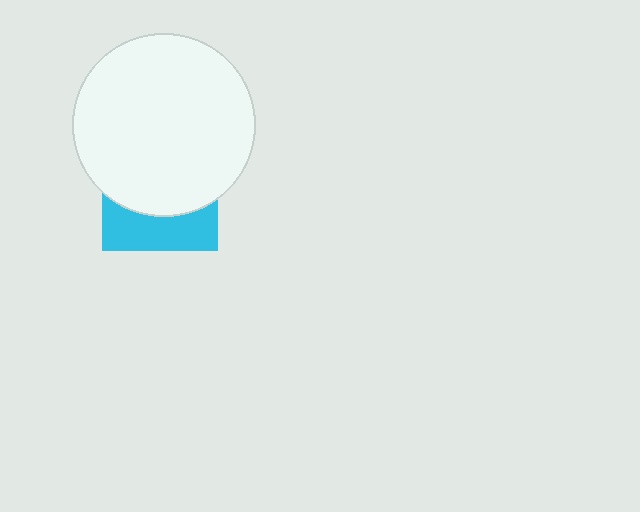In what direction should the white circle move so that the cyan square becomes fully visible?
The white circle should move up. That is the shortest direction to clear the overlap and leave the cyan square fully visible.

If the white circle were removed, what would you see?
You would see the complete cyan square.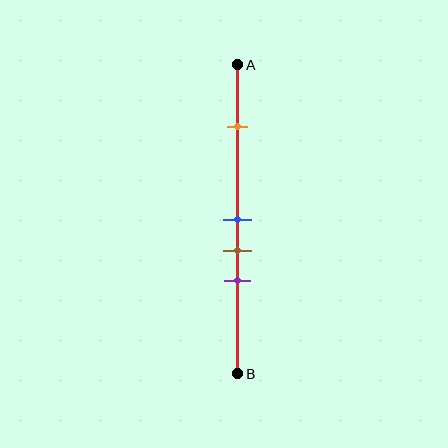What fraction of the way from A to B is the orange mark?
The orange mark is approximately 20% (0.2) of the way from A to B.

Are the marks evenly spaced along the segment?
No, the marks are not evenly spaced.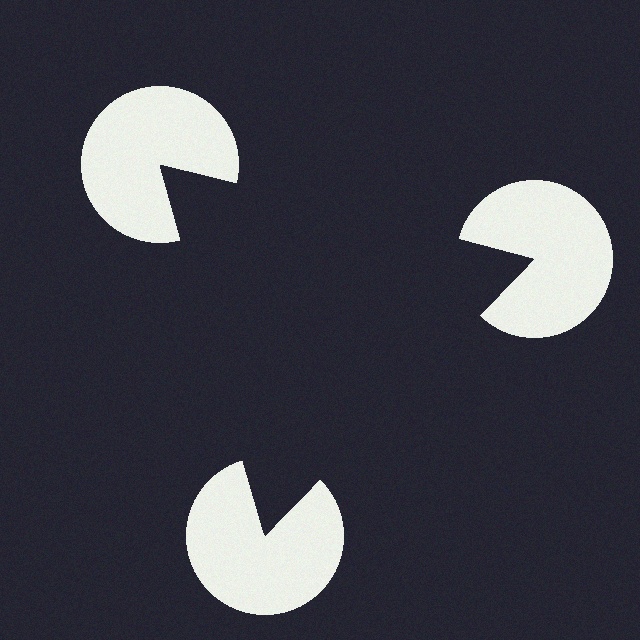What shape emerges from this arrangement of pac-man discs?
An illusory triangle — its edges are inferred from the aligned wedge cuts in the pac-man discs, not physically drawn.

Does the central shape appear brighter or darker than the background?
It typically appears slightly darker than the background, even though no actual brightness change is drawn.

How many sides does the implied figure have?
3 sides.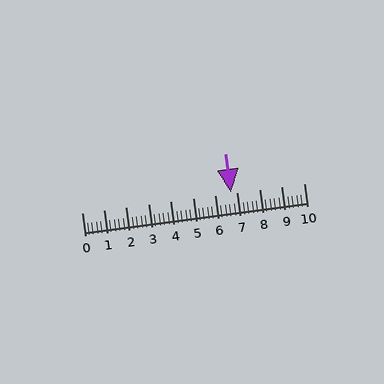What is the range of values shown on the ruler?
The ruler shows values from 0 to 10.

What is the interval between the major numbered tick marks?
The major tick marks are spaced 1 units apart.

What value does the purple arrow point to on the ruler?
The purple arrow points to approximately 6.7.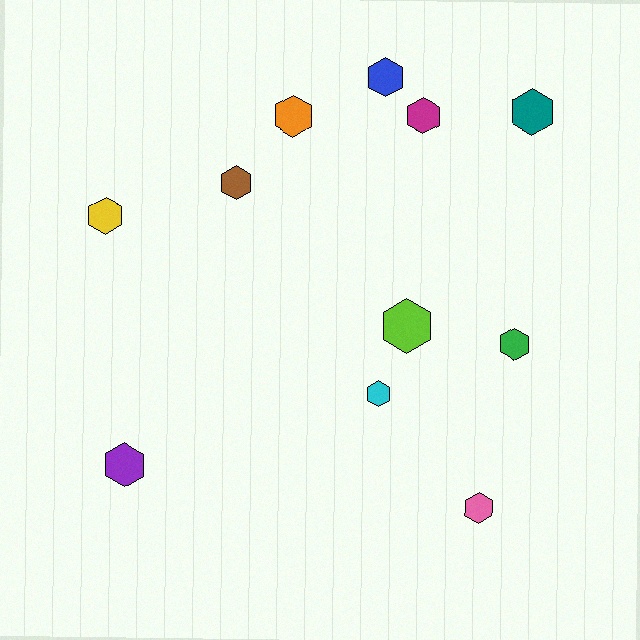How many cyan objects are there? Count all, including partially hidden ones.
There is 1 cyan object.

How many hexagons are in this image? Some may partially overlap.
There are 11 hexagons.